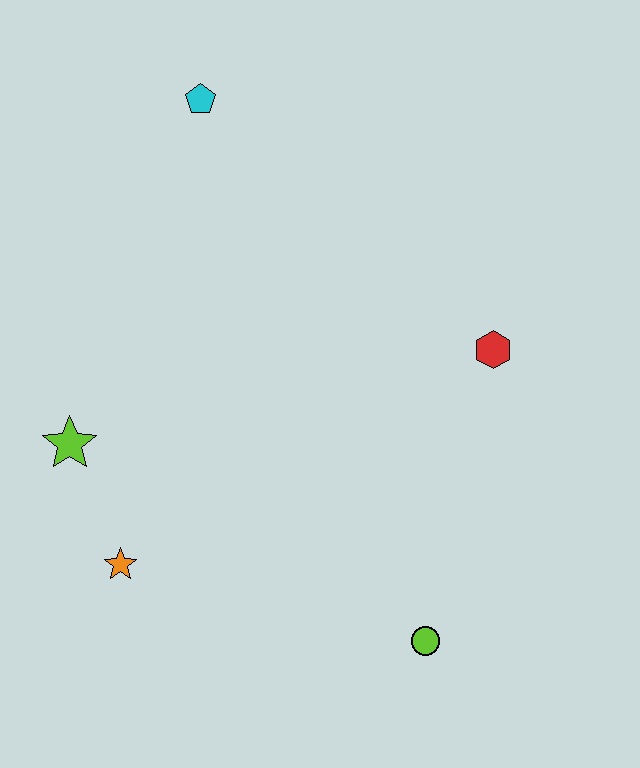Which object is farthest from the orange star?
The cyan pentagon is farthest from the orange star.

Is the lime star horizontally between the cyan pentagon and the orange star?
No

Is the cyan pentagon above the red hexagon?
Yes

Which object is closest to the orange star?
The lime star is closest to the orange star.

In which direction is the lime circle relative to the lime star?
The lime circle is to the right of the lime star.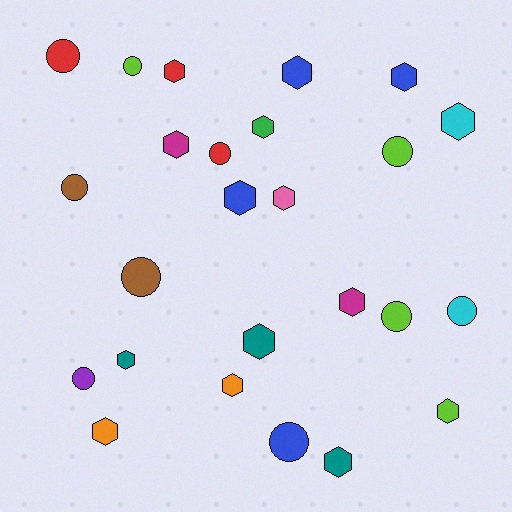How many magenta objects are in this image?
There are 2 magenta objects.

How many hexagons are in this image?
There are 15 hexagons.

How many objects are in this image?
There are 25 objects.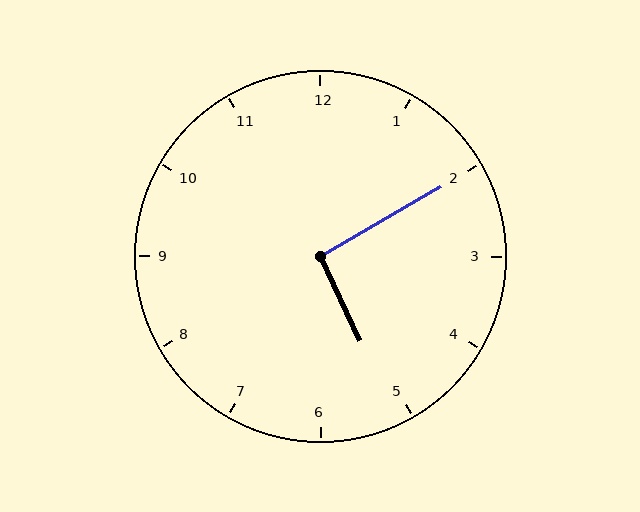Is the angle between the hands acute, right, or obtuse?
It is right.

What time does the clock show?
5:10.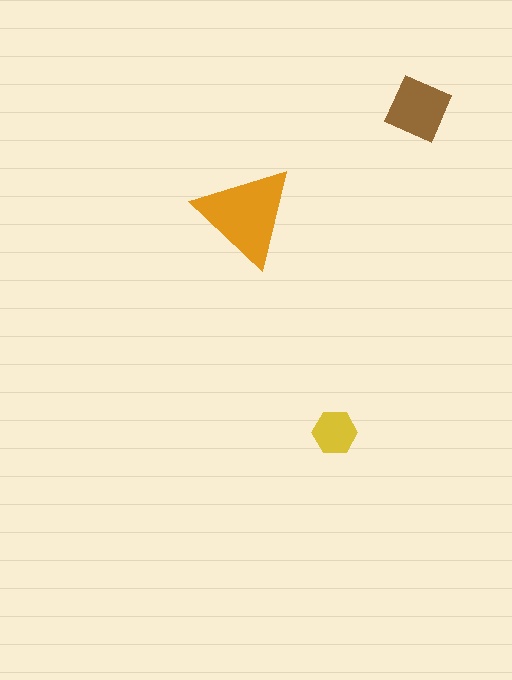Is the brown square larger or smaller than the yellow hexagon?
Larger.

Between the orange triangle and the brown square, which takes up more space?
The orange triangle.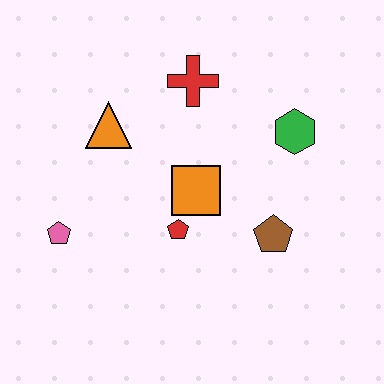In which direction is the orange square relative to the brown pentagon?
The orange square is to the left of the brown pentagon.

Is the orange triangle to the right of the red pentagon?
No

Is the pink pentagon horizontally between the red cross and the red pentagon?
No